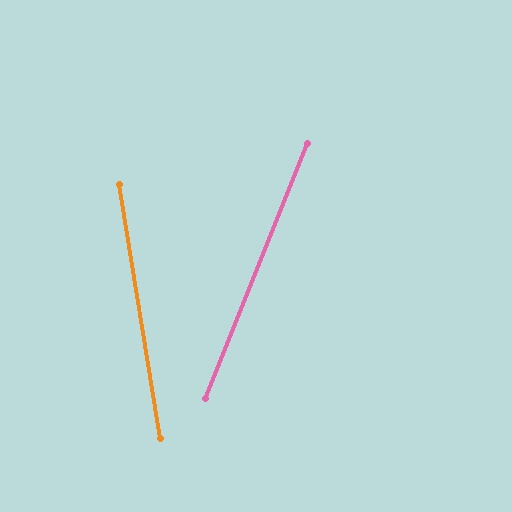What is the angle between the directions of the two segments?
Approximately 31 degrees.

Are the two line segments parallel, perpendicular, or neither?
Neither parallel nor perpendicular — they differ by about 31°.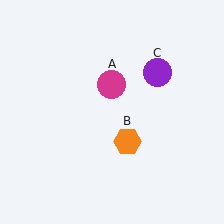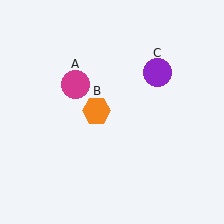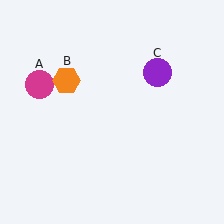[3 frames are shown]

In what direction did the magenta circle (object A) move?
The magenta circle (object A) moved left.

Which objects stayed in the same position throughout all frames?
Purple circle (object C) remained stationary.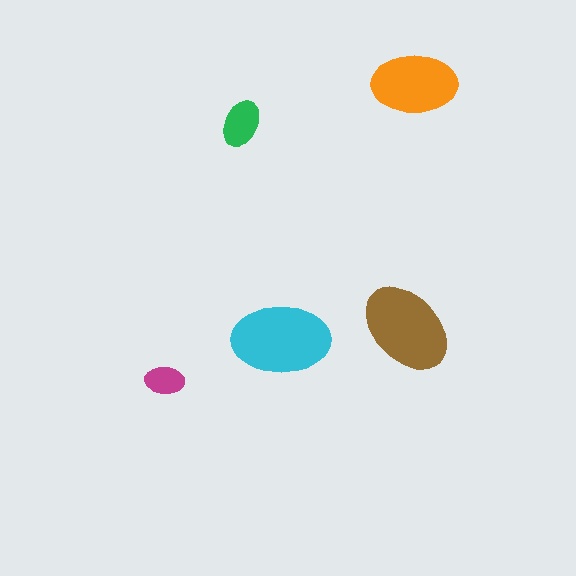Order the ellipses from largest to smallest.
the cyan one, the brown one, the orange one, the green one, the magenta one.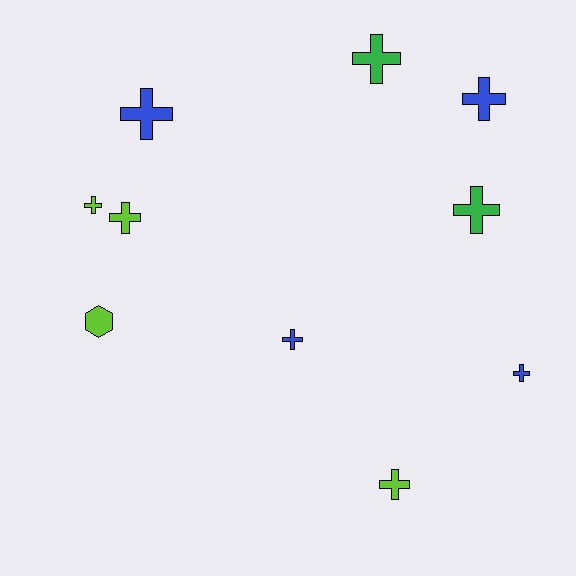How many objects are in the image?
There are 10 objects.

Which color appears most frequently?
Lime, with 4 objects.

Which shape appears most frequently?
Cross, with 9 objects.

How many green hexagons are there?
There are no green hexagons.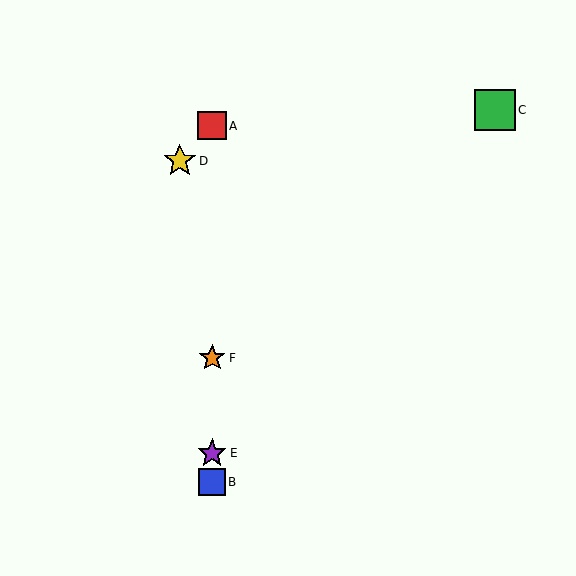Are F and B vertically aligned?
Yes, both are at x≈212.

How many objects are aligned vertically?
4 objects (A, B, E, F) are aligned vertically.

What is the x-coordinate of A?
Object A is at x≈212.